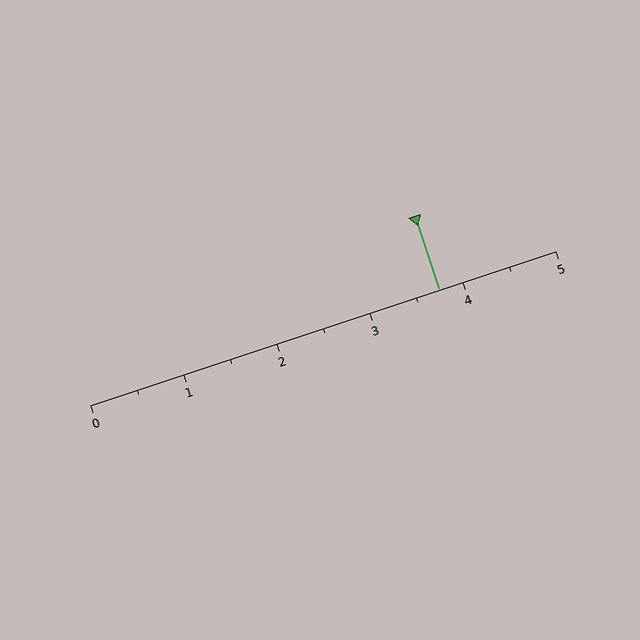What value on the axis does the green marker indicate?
The marker indicates approximately 3.8.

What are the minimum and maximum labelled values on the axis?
The axis runs from 0 to 5.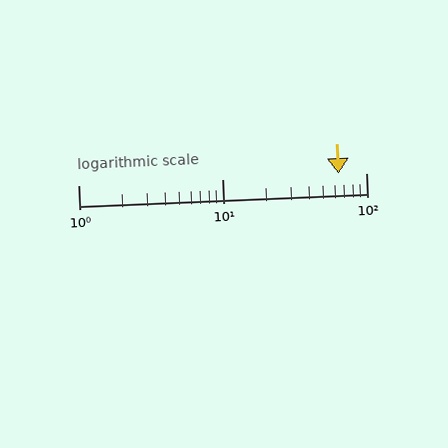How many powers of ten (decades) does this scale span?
The scale spans 2 decades, from 1 to 100.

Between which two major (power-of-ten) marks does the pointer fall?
The pointer is between 10 and 100.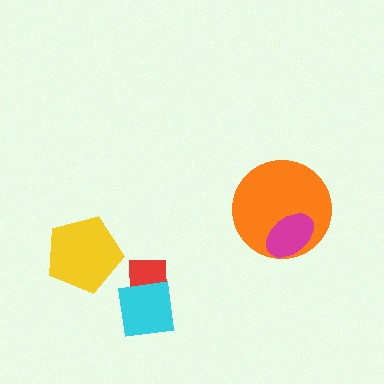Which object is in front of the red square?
The cyan square is in front of the red square.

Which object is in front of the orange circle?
The magenta ellipse is in front of the orange circle.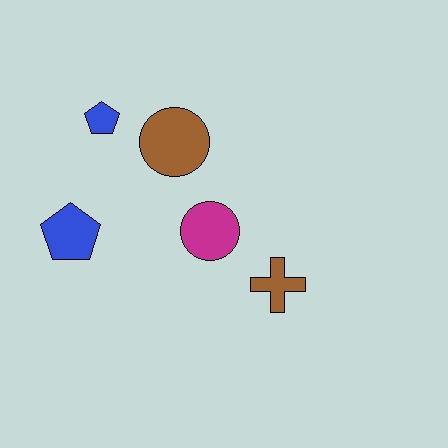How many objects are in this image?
There are 5 objects.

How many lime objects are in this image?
There are no lime objects.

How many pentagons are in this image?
There are 2 pentagons.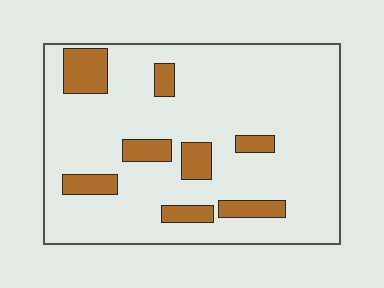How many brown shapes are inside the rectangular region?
8.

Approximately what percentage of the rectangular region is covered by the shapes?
Approximately 15%.